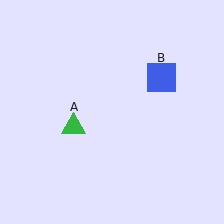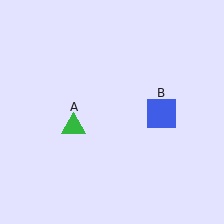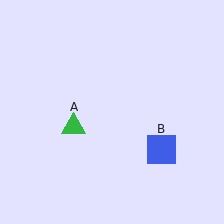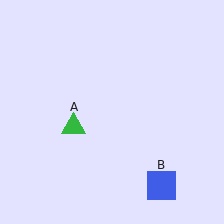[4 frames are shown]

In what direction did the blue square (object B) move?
The blue square (object B) moved down.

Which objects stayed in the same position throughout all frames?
Green triangle (object A) remained stationary.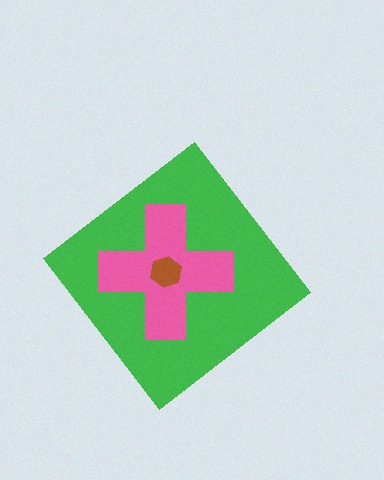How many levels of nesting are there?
3.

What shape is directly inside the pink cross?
The brown hexagon.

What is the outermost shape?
The green diamond.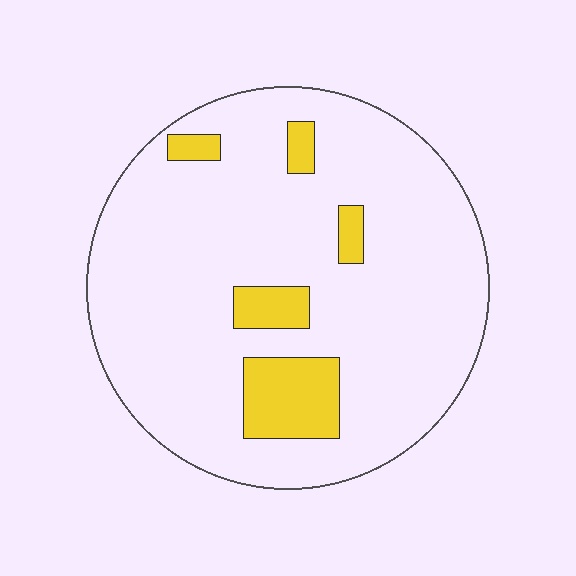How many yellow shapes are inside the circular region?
5.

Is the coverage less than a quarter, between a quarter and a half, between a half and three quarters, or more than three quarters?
Less than a quarter.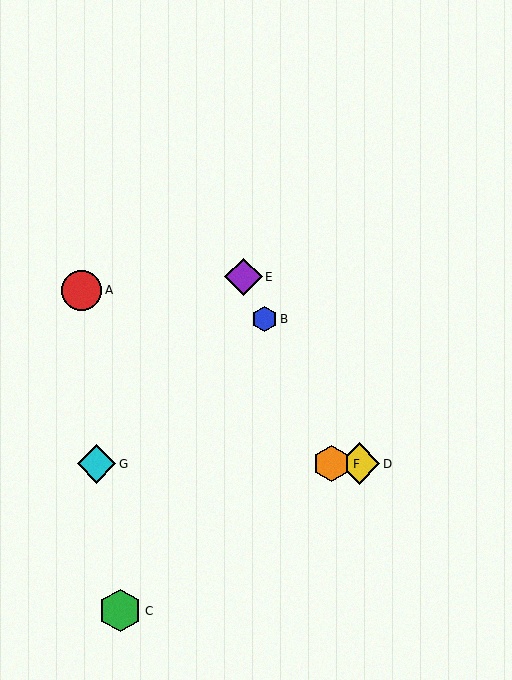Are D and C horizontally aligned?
No, D is at y≈464 and C is at y≈611.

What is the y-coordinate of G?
Object G is at y≈464.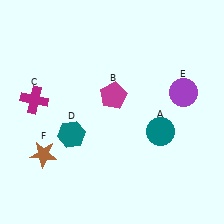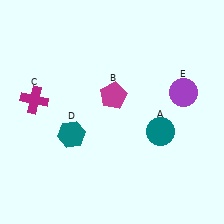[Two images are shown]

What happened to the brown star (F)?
The brown star (F) was removed in Image 2. It was in the bottom-left area of Image 1.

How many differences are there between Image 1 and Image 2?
There is 1 difference between the two images.